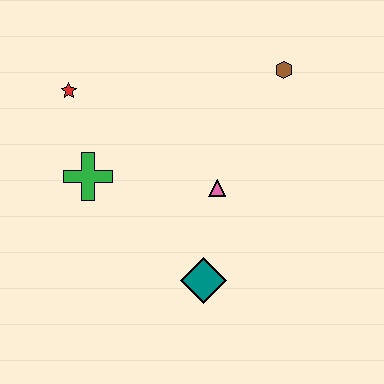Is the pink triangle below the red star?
Yes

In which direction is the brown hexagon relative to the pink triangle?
The brown hexagon is above the pink triangle.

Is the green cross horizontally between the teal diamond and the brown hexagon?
No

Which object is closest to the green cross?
The red star is closest to the green cross.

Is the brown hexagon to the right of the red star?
Yes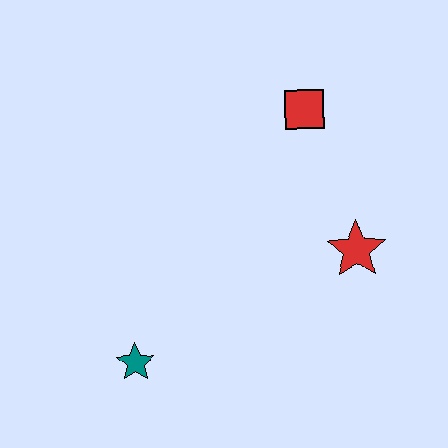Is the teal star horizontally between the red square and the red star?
No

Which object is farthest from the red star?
The teal star is farthest from the red star.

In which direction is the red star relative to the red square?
The red star is below the red square.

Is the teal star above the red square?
No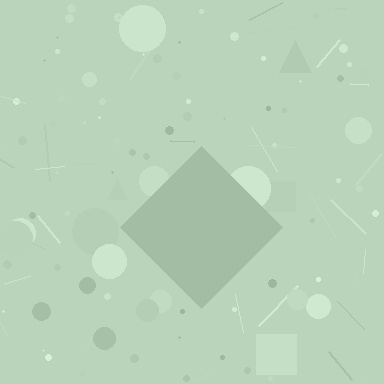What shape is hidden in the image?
A diamond is hidden in the image.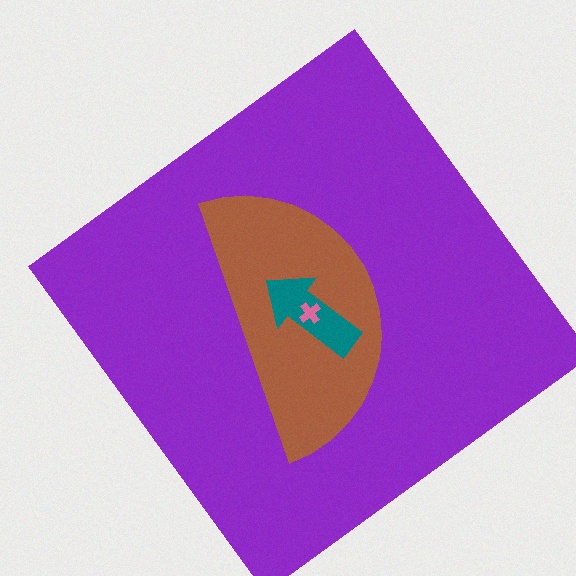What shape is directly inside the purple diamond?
The brown semicircle.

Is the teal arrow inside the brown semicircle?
Yes.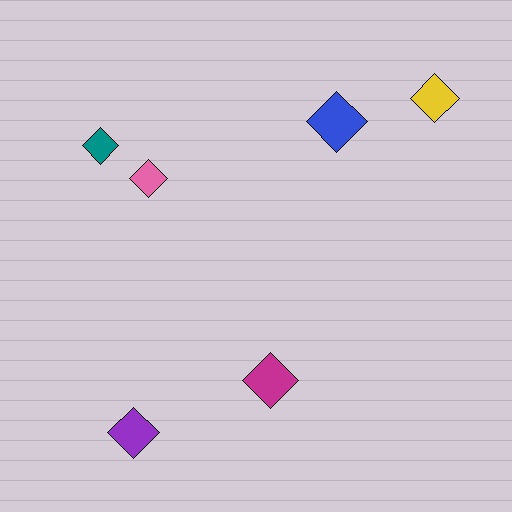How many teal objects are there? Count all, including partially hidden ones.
There is 1 teal object.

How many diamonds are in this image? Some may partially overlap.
There are 6 diamonds.